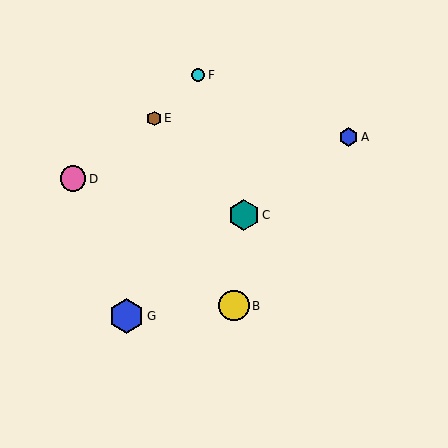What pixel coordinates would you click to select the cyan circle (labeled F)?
Click at (198, 75) to select the cyan circle F.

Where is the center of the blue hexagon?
The center of the blue hexagon is at (126, 316).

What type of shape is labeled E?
Shape E is a brown hexagon.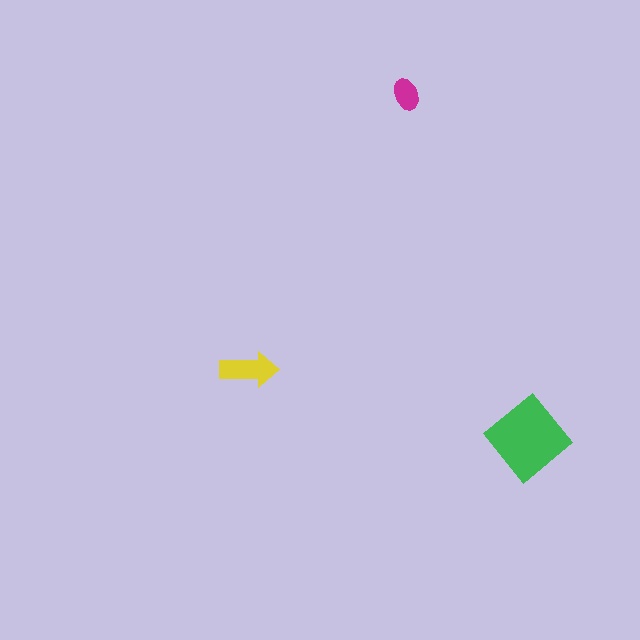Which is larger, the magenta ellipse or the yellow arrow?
The yellow arrow.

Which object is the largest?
The green diamond.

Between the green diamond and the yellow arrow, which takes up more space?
The green diamond.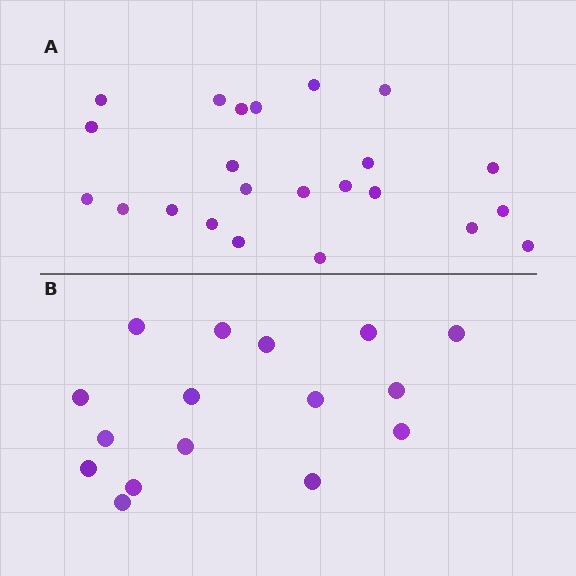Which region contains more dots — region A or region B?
Region A (the top region) has more dots.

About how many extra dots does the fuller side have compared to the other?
Region A has roughly 8 or so more dots than region B.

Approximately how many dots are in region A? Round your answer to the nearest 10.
About 20 dots. (The exact count is 23, which rounds to 20.)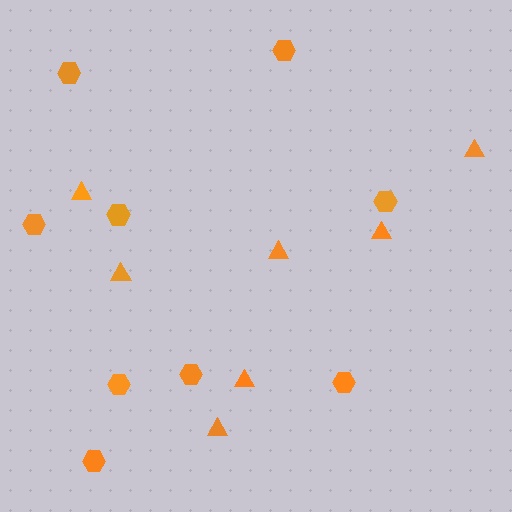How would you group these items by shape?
There are 2 groups: one group of triangles (7) and one group of hexagons (9).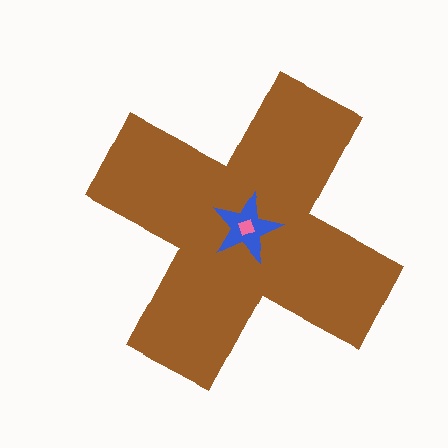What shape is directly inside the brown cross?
The blue star.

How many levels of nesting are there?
3.